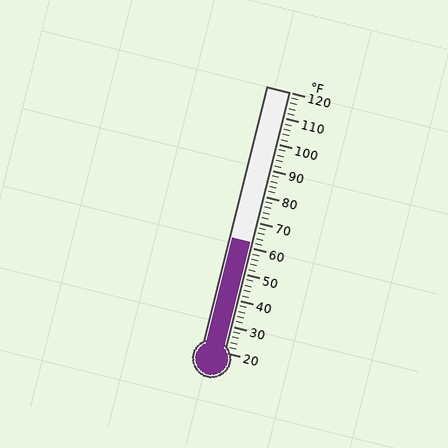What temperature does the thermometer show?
The thermometer shows approximately 62°F.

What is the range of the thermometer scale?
The thermometer scale ranges from 20°F to 120°F.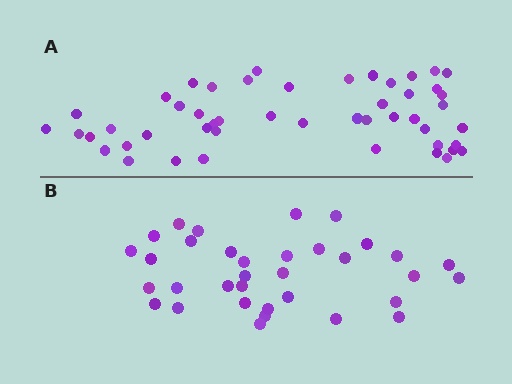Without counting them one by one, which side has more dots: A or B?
Region A (the top region) has more dots.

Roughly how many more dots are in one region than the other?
Region A has approximately 15 more dots than region B.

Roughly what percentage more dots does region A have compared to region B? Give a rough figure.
About 45% more.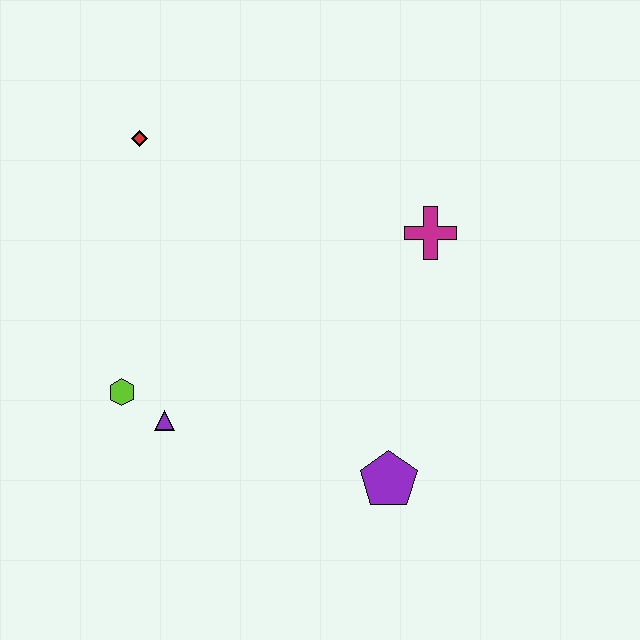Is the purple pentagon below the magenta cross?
Yes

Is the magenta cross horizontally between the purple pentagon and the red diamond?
No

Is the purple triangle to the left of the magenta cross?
Yes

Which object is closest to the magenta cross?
The purple pentagon is closest to the magenta cross.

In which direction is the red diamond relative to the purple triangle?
The red diamond is above the purple triangle.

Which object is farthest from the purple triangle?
The magenta cross is farthest from the purple triangle.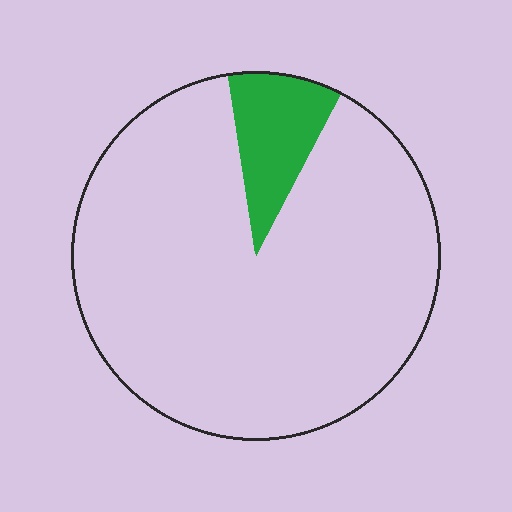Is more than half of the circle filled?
No.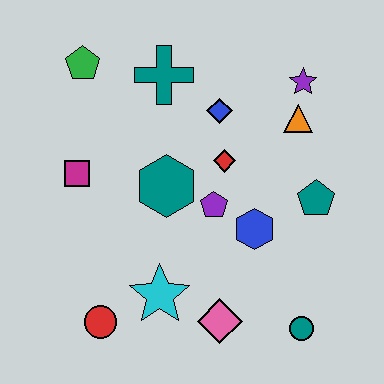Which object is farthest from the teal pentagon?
The green pentagon is farthest from the teal pentagon.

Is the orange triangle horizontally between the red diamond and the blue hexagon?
No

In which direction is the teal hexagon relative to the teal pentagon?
The teal hexagon is to the left of the teal pentagon.